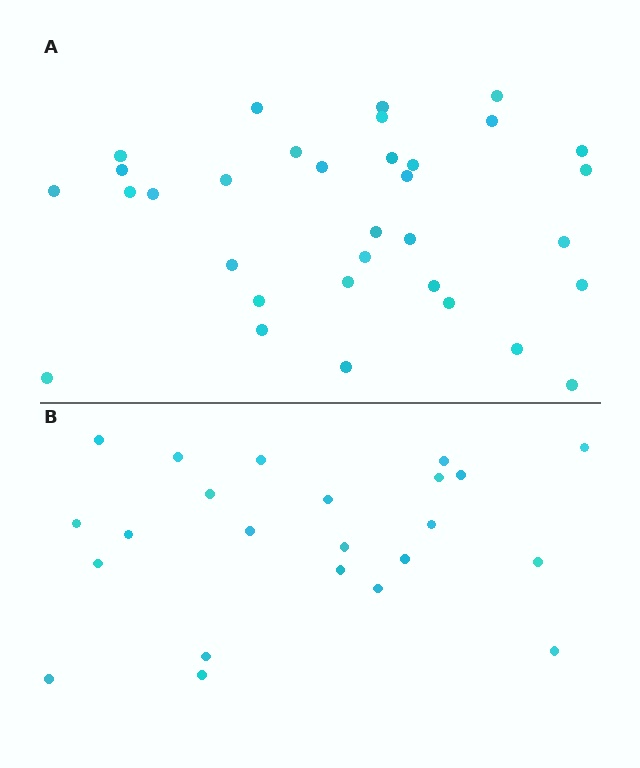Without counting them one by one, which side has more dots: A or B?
Region A (the top region) has more dots.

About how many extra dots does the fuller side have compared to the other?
Region A has roughly 10 or so more dots than region B.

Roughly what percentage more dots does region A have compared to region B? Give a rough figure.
About 45% more.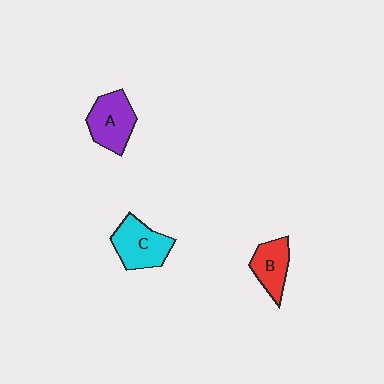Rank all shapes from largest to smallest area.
From largest to smallest: C (cyan), A (purple), B (red).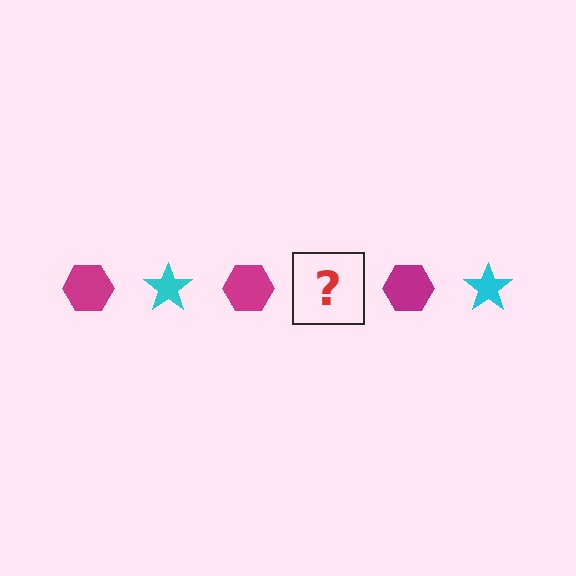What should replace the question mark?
The question mark should be replaced with a cyan star.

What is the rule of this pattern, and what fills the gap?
The rule is that the pattern alternates between magenta hexagon and cyan star. The gap should be filled with a cyan star.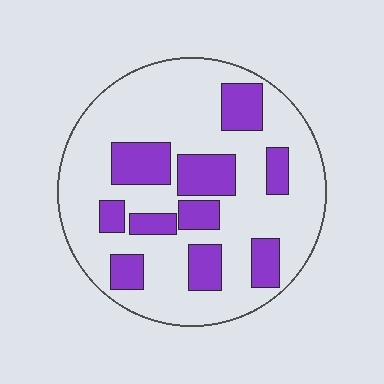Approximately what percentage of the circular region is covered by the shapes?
Approximately 25%.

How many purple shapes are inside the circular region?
10.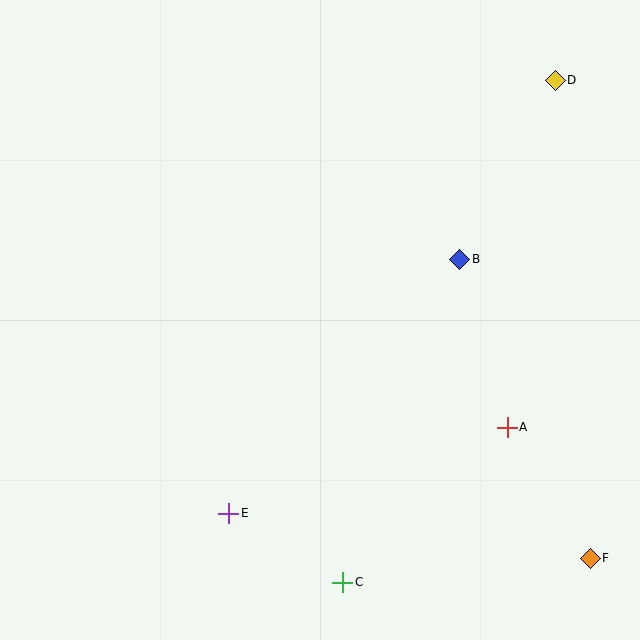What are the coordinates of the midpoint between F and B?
The midpoint between F and B is at (525, 409).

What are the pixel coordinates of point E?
Point E is at (229, 513).